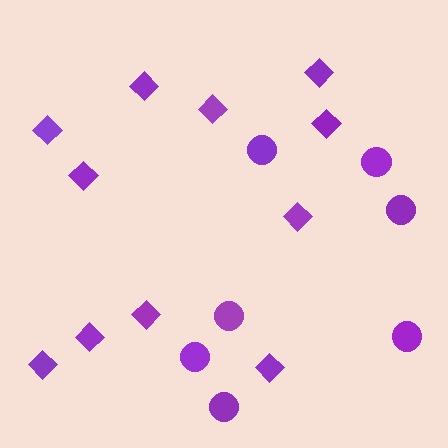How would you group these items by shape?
There are 2 groups: one group of diamonds (11) and one group of circles (7).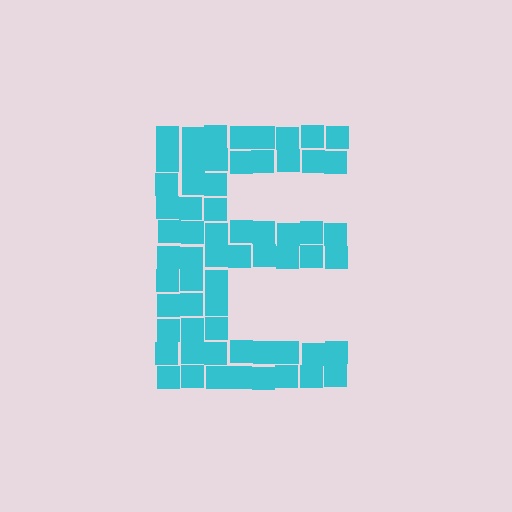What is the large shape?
The large shape is the letter E.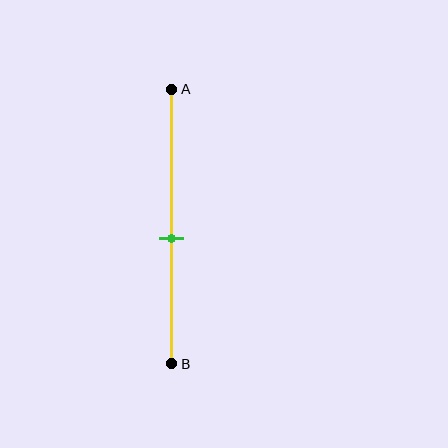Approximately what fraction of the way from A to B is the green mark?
The green mark is approximately 55% of the way from A to B.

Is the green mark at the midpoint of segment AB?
No, the mark is at about 55% from A, not at the 50% midpoint.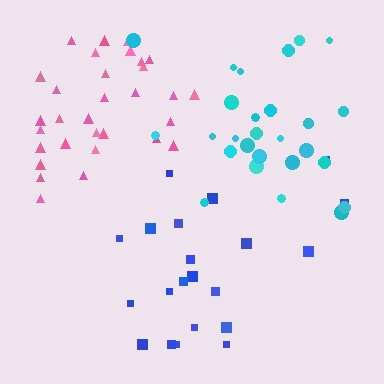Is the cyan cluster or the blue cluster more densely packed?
Cyan.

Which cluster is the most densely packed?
Pink.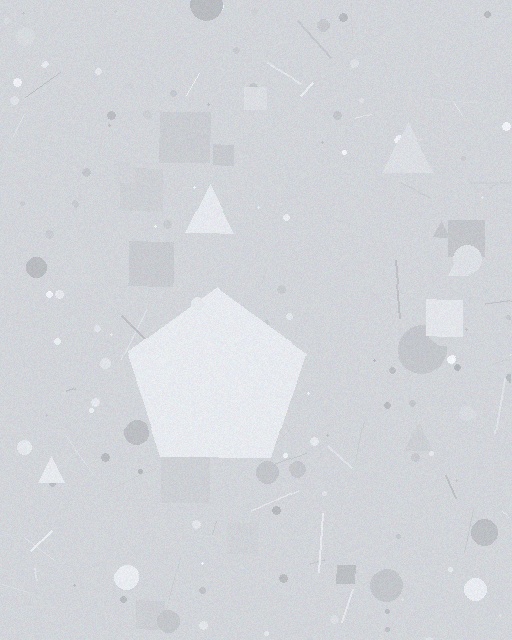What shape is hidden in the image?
A pentagon is hidden in the image.